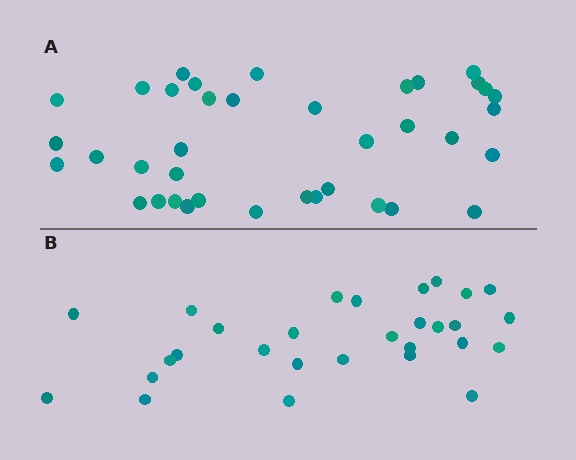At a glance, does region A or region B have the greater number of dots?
Region A (the top region) has more dots.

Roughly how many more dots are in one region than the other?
Region A has roughly 8 or so more dots than region B.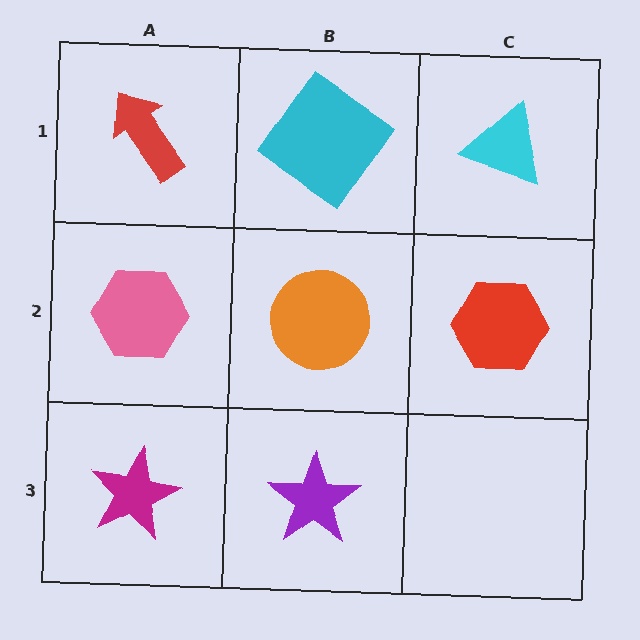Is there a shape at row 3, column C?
No, that cell is empty.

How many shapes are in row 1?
3 shapes.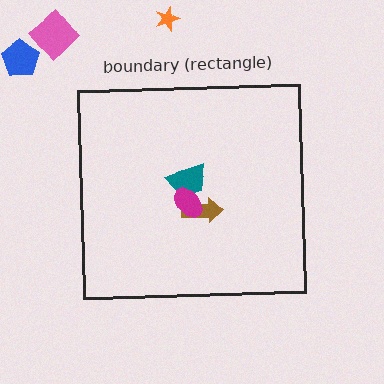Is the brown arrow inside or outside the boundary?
Inside.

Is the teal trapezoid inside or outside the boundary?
Inside.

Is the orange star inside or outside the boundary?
Outside.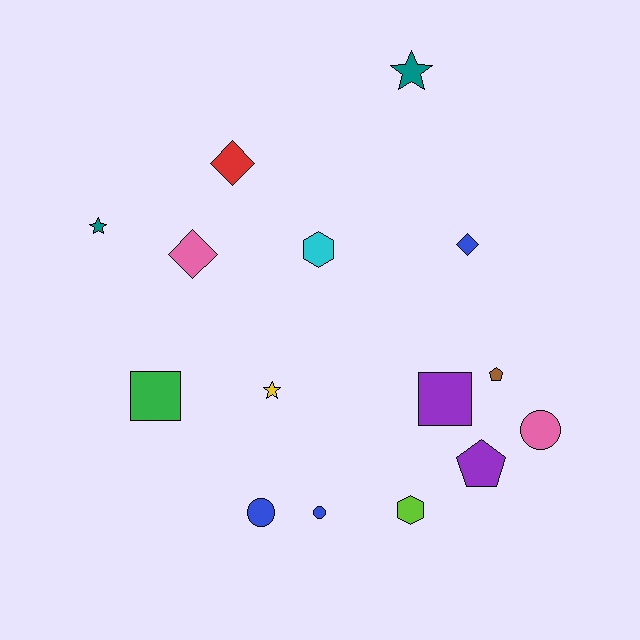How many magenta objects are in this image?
There are no magenta objects.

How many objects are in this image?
There are 15 objects.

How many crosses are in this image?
There are no crosses.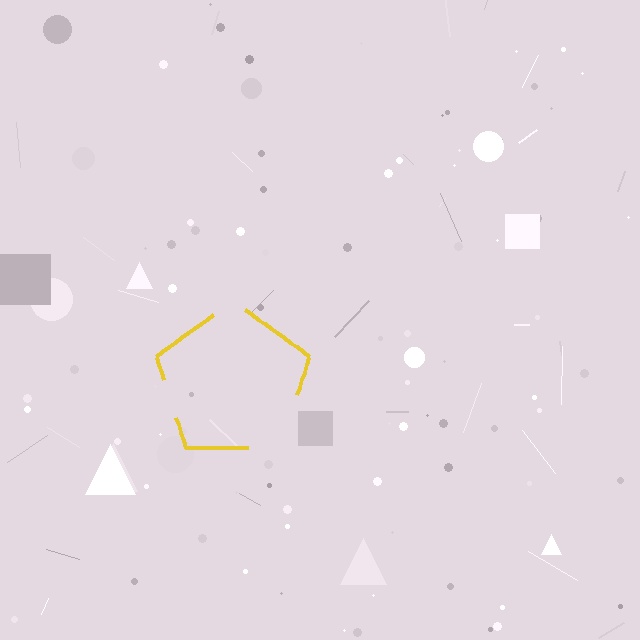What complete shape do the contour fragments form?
The contour fragments form a pentagon.